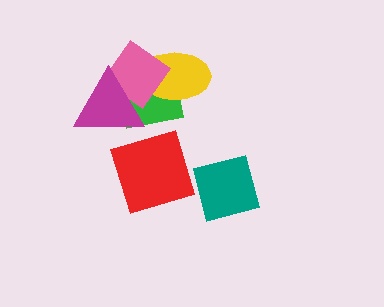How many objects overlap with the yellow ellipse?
2 objects overlap with the yellow ellipse.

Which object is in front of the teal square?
The red diamond is in front of the teal square.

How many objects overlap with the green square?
3 objects overlap with the green square.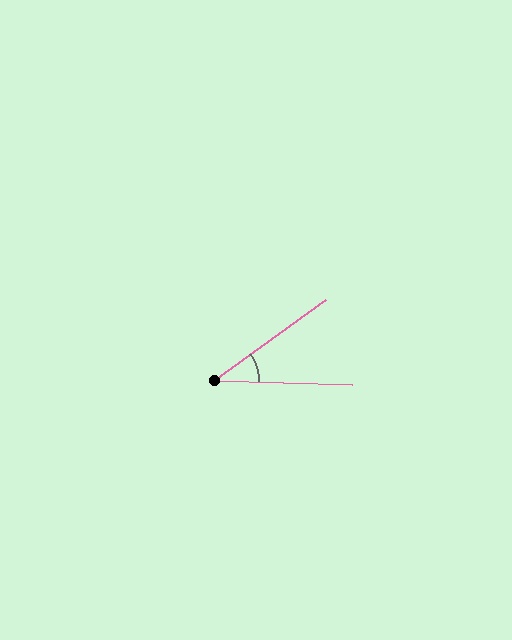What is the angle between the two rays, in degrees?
Approximately 38 degrees.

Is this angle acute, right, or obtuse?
It is acute.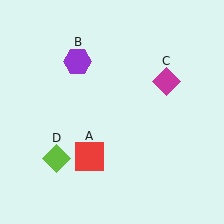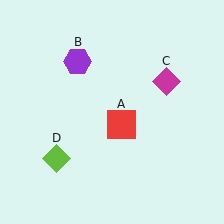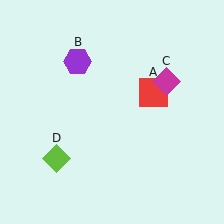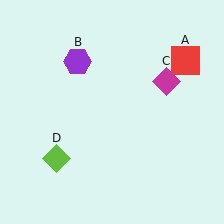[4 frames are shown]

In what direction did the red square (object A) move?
The red square (object A) moved up and to the right.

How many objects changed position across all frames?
1 object changed position: red square (object A).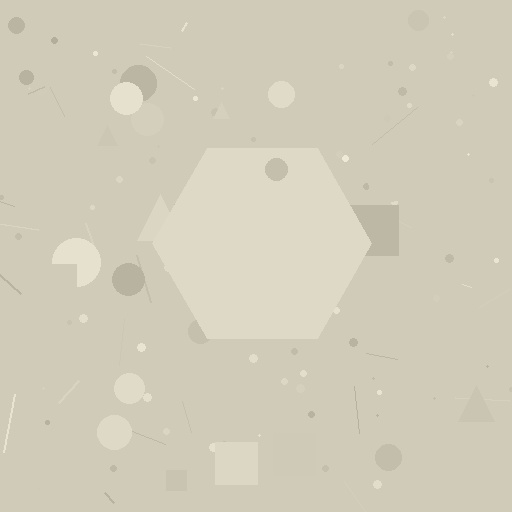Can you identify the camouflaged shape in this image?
The camouflaged shape is a hexagon.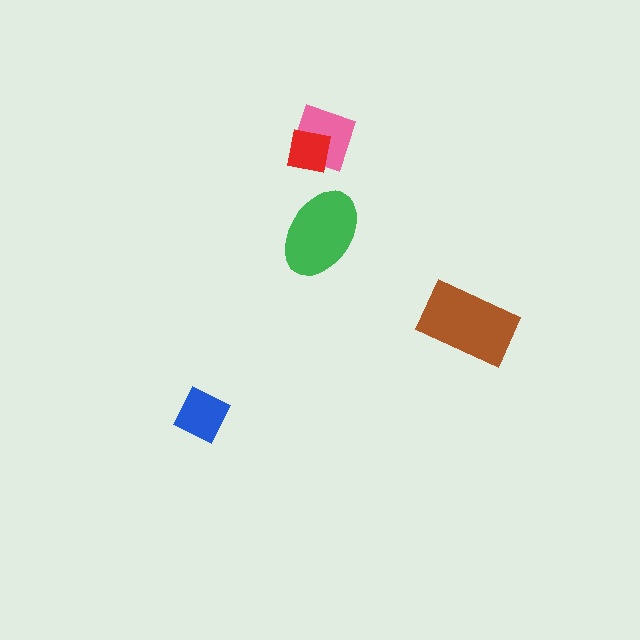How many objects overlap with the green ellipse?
0 objects overlap with the green ellipse.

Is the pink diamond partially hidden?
Yes, it is partially covered by another shape.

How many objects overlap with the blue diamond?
0 objects overlap with the blue diamond.